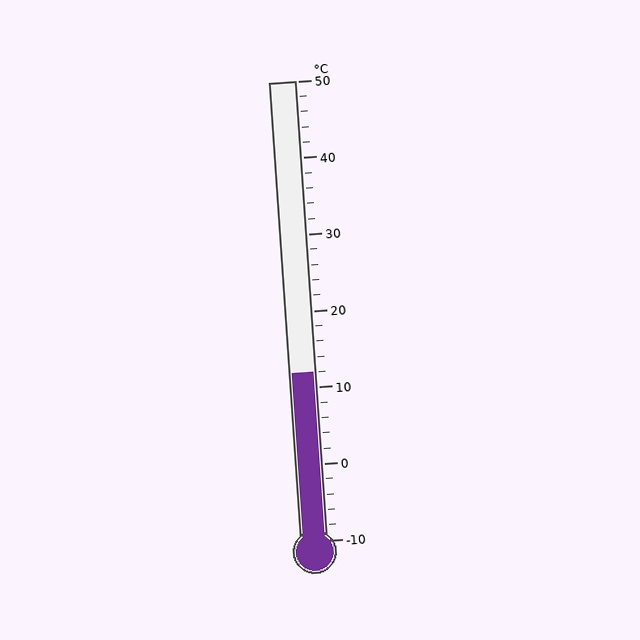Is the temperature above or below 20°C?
The temperature is below 20°C.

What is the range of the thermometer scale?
The thermometer scale ranges from -10°C to 50°C.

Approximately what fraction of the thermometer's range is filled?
The thermometer is filled to approximately 35% of its range.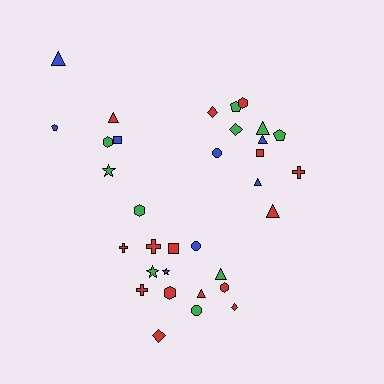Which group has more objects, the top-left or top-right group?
The top-right group.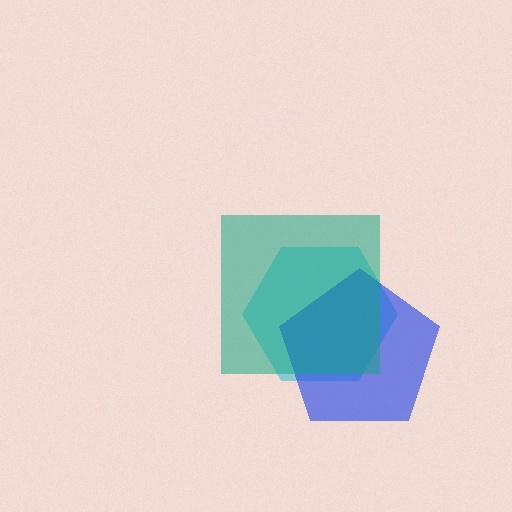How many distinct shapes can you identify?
There are 3 distinct shapes: a cyan hexagon, a blue pentagon, a teal square.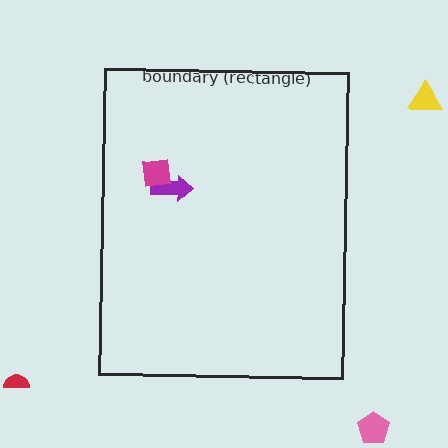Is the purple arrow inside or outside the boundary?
Inside.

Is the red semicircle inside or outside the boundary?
Outside.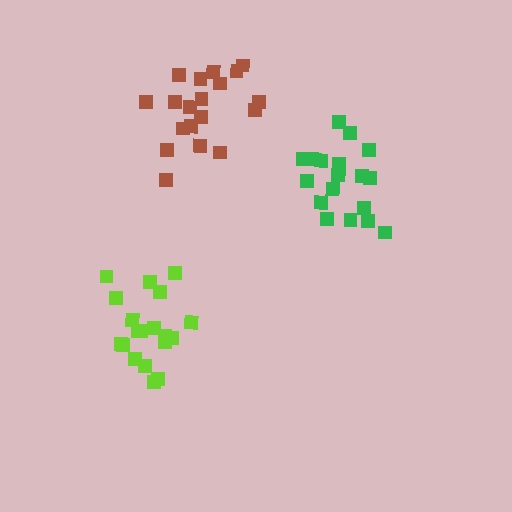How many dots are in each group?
Group 1: 19 dots, Group 2: 19 dots, Group 3: 19 dots (57 total).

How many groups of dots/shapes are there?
There are 3 groups.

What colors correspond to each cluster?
The clusters are colored: brown, green, lime.